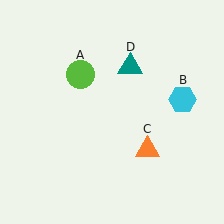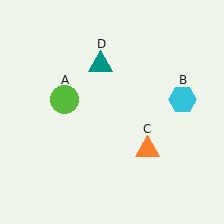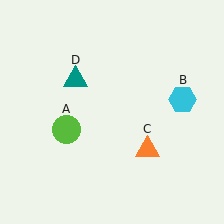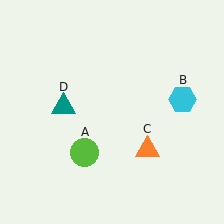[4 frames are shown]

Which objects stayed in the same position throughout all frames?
Cyan hexagon (object B) and orange triangle (object C) remained stationary.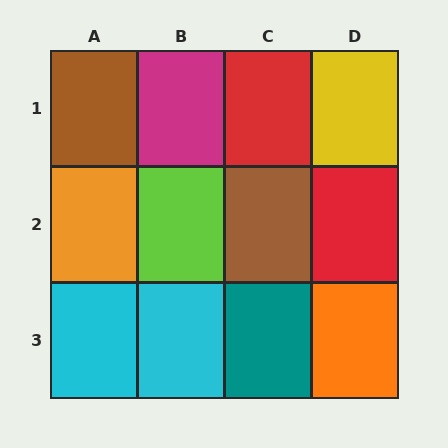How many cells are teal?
1 cell is teal.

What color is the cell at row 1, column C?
Red.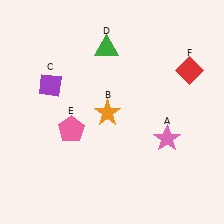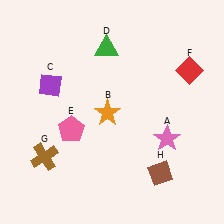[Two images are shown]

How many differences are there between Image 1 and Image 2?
There are 2 differences between the two images.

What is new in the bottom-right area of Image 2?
A brown diamond (H) was added in the bottom-right area of Image 2.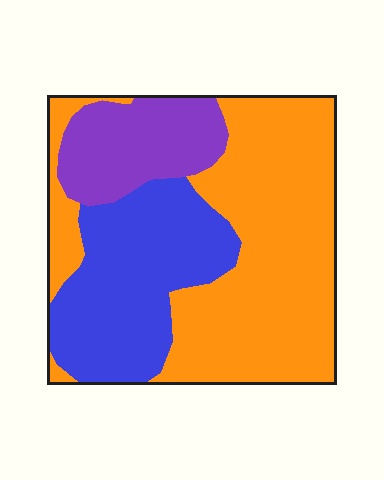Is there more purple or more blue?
Blue.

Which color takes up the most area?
Orange, at roughly 55%.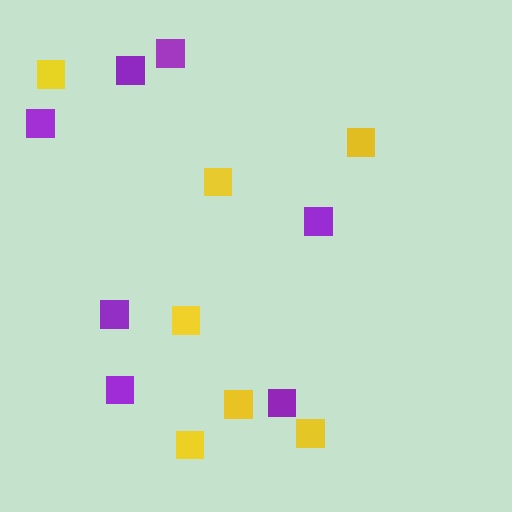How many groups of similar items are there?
There are 2 groups: one group of yellow squares (7) and one group of purple squares (7).